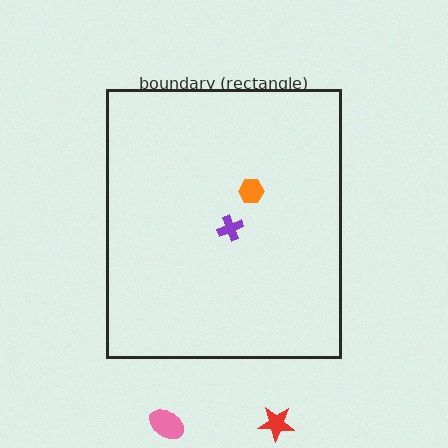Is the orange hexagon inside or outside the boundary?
Inside.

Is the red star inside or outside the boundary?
Outside.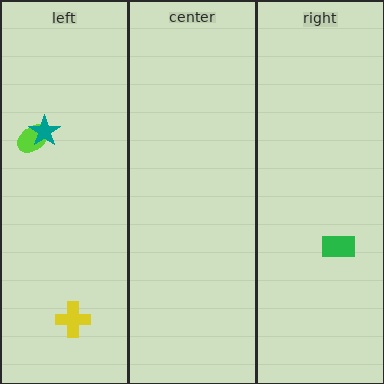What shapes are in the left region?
The lime ellipse, the teal star, the yellow cross.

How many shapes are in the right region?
1.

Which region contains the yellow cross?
The left region.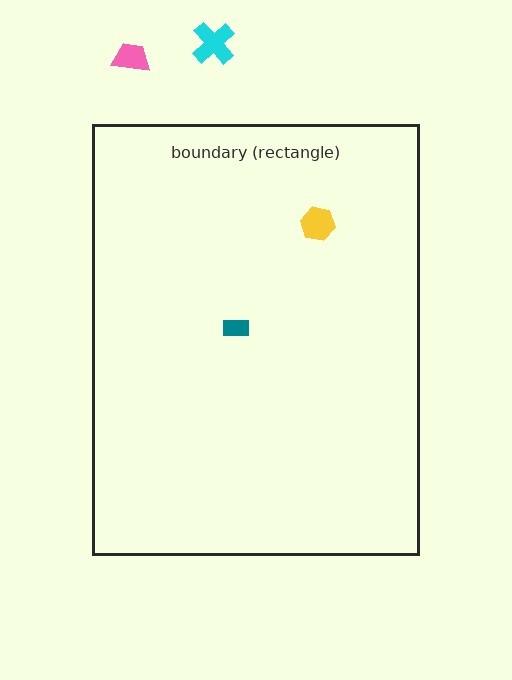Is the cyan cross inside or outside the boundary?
Outside.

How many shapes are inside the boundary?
2 inside, 2 outside.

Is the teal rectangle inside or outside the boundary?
Inside.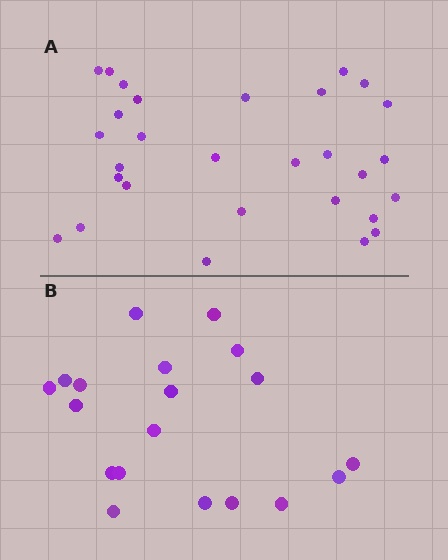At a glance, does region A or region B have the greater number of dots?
Region A (the top region) has more dots.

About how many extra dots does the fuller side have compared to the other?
Region A has roughly 10 or so more dots than region B.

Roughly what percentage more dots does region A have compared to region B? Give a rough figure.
About 55% more.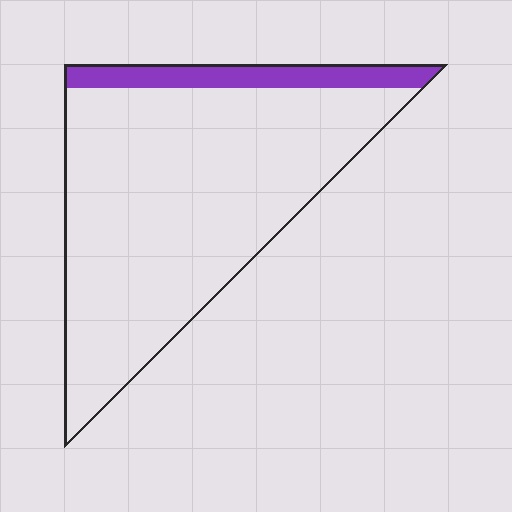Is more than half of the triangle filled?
No.